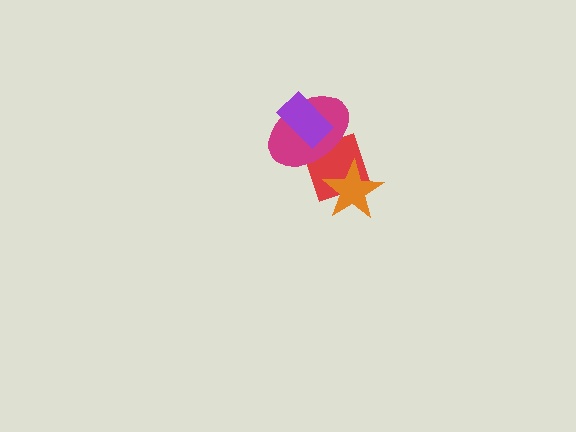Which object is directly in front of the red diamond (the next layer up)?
The orange star is directly in front of the red diamond.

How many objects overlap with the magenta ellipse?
2 objects overlap with the magenta ellipse.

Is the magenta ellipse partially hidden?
Yes, it is partially covered by another shape.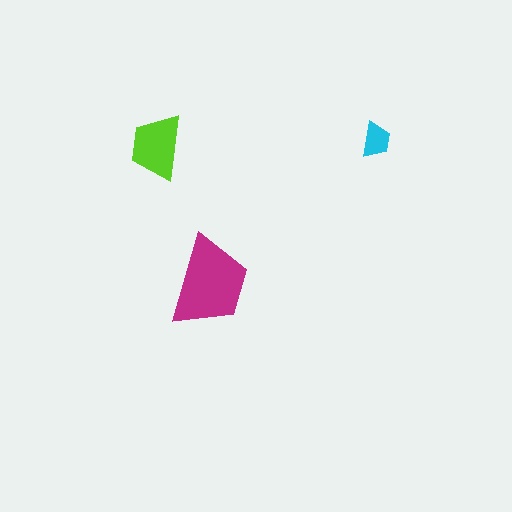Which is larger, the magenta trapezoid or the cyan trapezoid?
The magenta one.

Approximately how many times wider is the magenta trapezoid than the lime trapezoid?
About 1.5 times wider.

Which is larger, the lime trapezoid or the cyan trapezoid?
The lime one.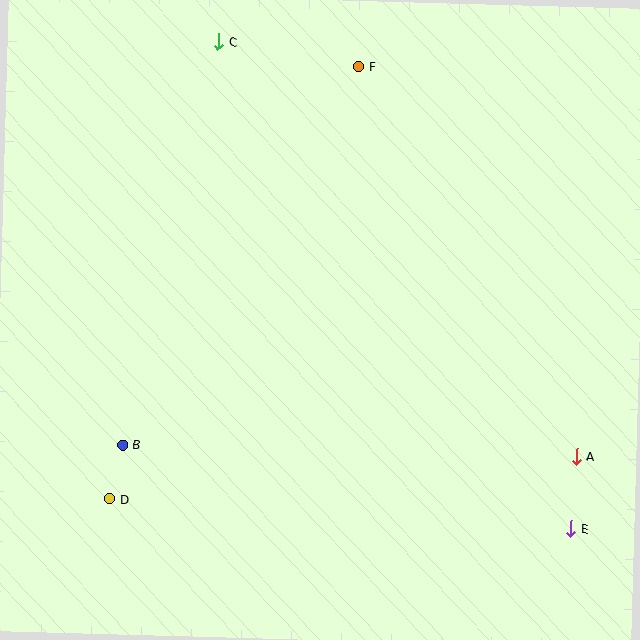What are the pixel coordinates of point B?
Point B is at (123, 445).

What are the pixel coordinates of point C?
Point C is at (218, 42).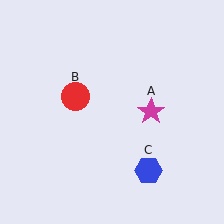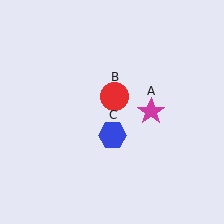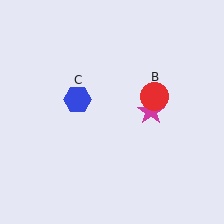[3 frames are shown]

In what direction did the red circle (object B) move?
The red circle (object B) moved right.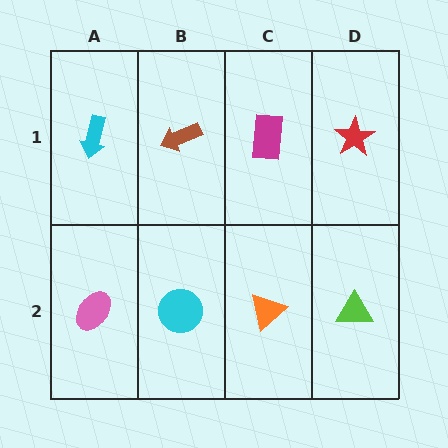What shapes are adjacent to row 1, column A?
A pink ellipse (row 2, column A), a brown arrow (row 1, column B).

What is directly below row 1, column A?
A pink ellipse.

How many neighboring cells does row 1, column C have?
3.